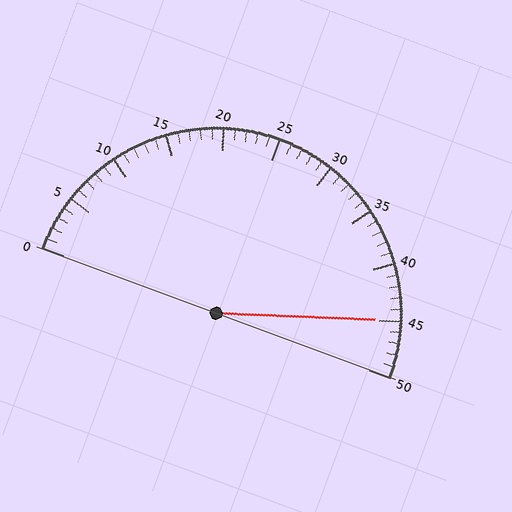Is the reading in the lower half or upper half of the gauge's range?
The reading is in the upper half of the range (0 to 50).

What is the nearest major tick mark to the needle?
The nearest major tick mark is 45.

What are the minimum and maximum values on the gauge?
The gauge ranges from 0 to 50.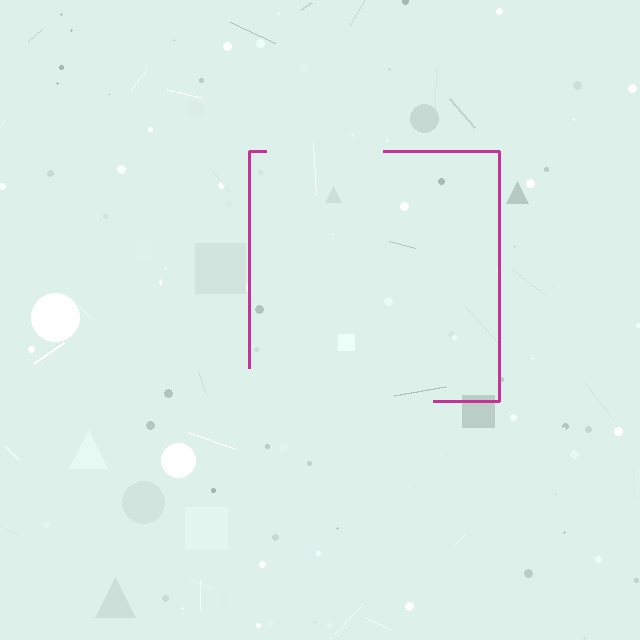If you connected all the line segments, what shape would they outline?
They would outline a square.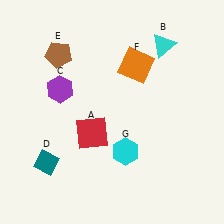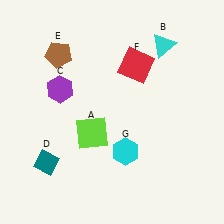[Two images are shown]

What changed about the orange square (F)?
In Image 1, F is orange. In Image 2, it changed to red.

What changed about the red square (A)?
In Image 1, A is red. In Image 2, it changed to lime.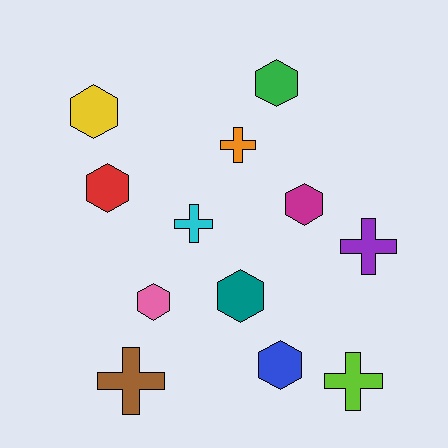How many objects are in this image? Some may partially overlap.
There are 12 objects.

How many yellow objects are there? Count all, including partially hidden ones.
There is 1 yellow object.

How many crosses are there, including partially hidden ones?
There are 5 crosses.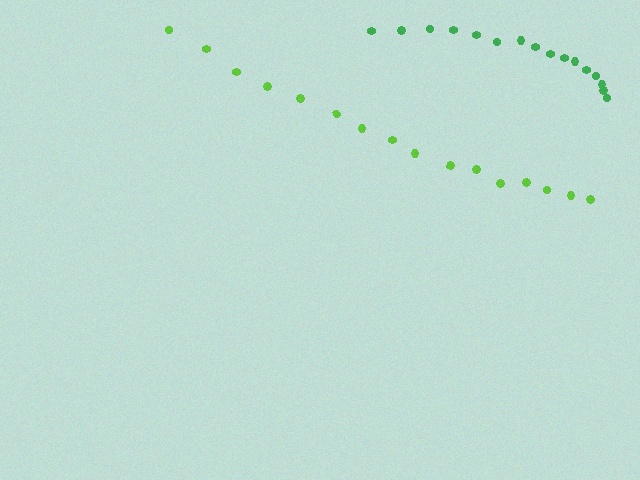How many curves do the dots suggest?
There are 2 distinct paths.